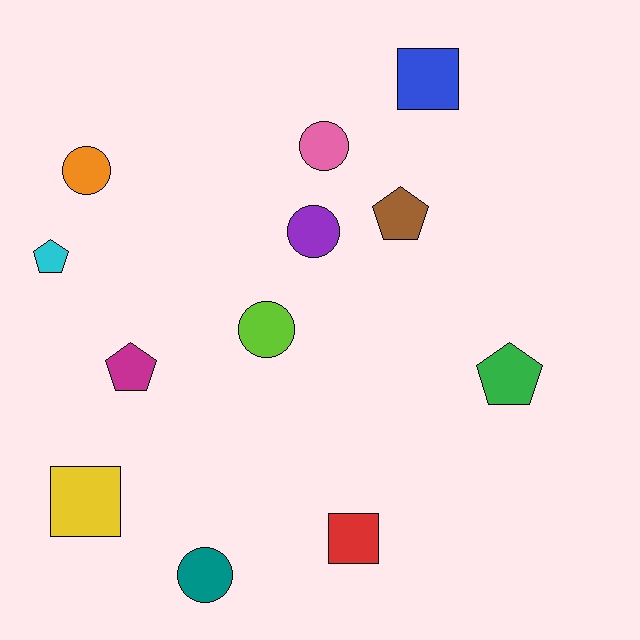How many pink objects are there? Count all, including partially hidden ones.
There is 1 pink object.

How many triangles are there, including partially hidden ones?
There are no triangles.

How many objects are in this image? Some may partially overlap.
There are 12 objects.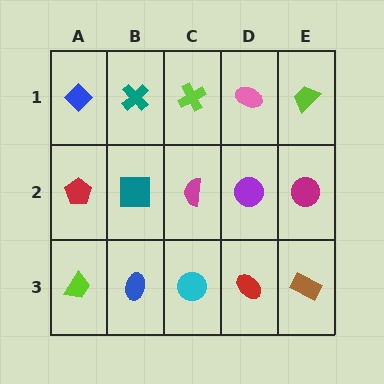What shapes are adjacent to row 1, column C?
A magenta semicircle (row 2, column C), a teal cross (row 1, column B), a pink ellipse (row 1, column D).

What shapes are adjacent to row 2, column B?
A teal cross (row 1, column B), a blue ellipse (row 3, column B), a red pentagon (row 2, column A), a magenta semicircle (row 2, column C).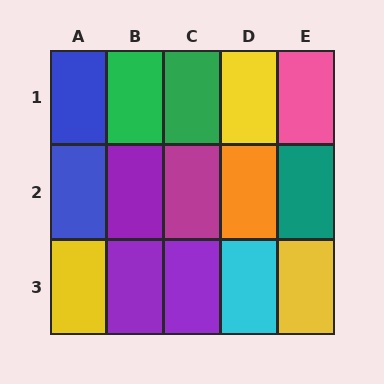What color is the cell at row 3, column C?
Purple.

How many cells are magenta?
1 cell is magenta.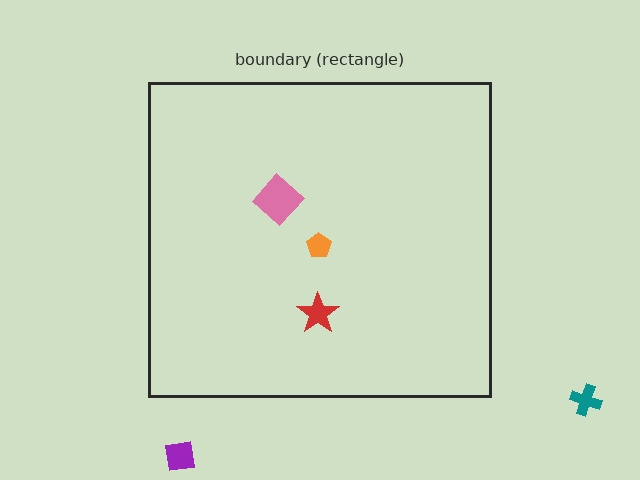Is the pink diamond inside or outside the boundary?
Inside.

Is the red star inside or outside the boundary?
Inside.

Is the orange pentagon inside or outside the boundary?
Inside.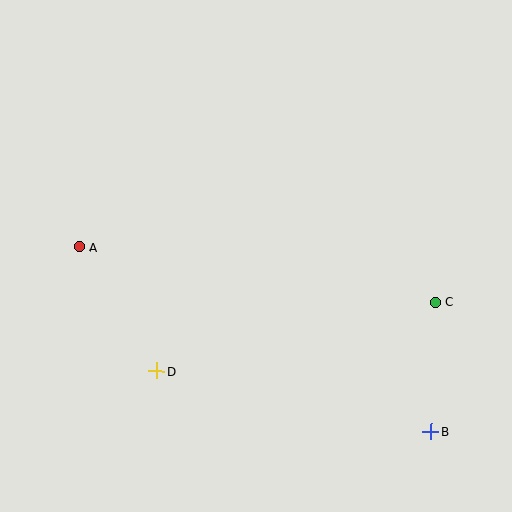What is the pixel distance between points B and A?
The distance between B and A is 397 pixels.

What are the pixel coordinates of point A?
Point A is at (79, 247).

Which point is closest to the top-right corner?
Point C is closest to the top-right corner.